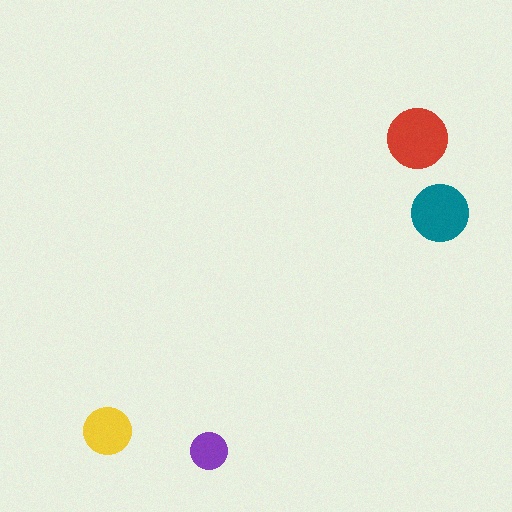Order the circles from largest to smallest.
the red one, the teal one, the yellow one, the purple one.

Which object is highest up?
The red circle is topmost.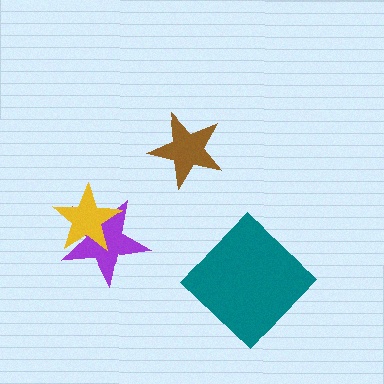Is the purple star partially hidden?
Yes, it is partially covered by another shape.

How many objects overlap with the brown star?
0 objects overlap with the brown star.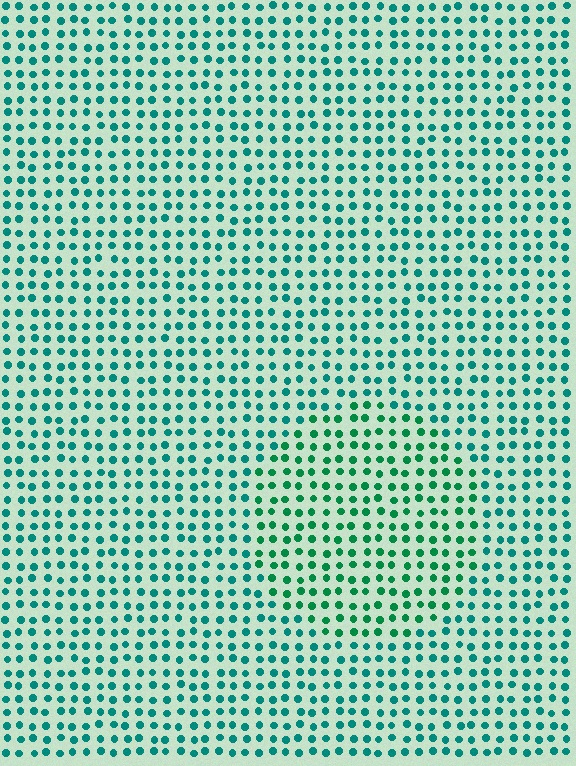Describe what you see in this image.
The image is filled with small teal elements in a uniform arrangement. A circle-shaped region is visible where the elements are tinted to a slightly different hue, forming a subtle color boundary.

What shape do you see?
I see a circle.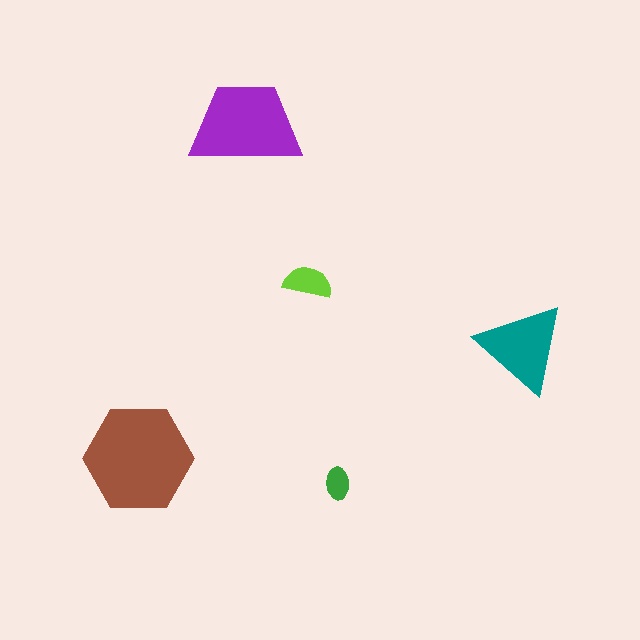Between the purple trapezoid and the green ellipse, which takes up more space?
The purple trapezoid.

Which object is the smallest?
The green ellipse.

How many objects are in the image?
There are 5 objects in the image.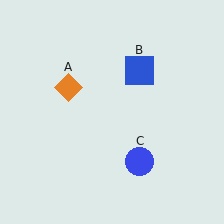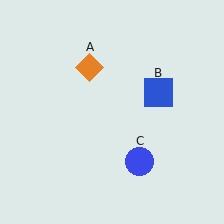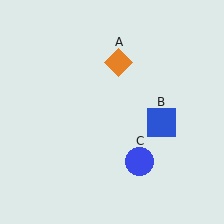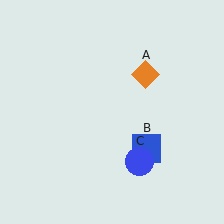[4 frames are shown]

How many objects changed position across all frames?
2 objects changed position: orange diamond (object A), blue square (object B).